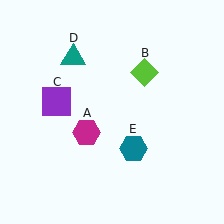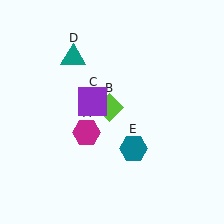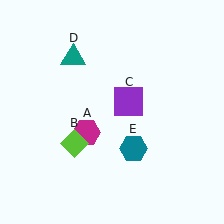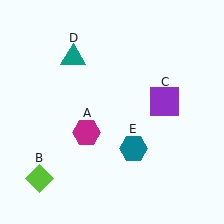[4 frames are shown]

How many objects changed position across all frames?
2 objects changed position: lime diamond (object B), purple square (object C).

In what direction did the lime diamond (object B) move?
The lime diamond (object B) moved down and to the left.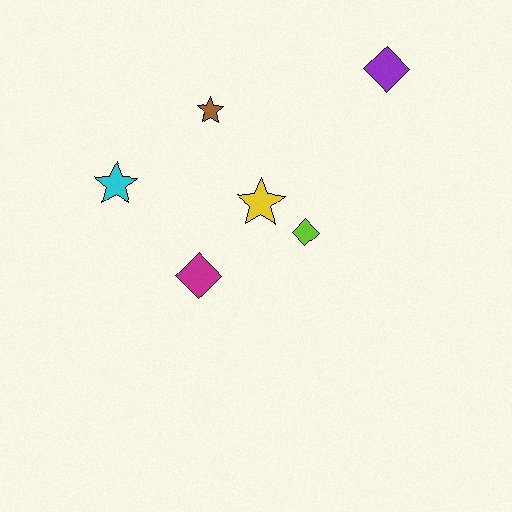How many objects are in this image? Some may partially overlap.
There are 6 objects.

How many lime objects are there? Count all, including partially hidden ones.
There is 1 lime object.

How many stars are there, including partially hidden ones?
There are 3 stars.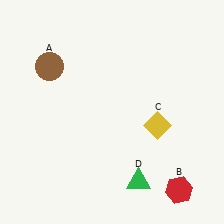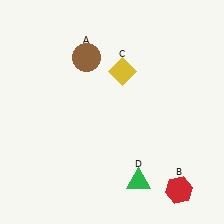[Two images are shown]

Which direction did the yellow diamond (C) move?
The yellow diamond (C) moved up.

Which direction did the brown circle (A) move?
The brown circle (A) moved right.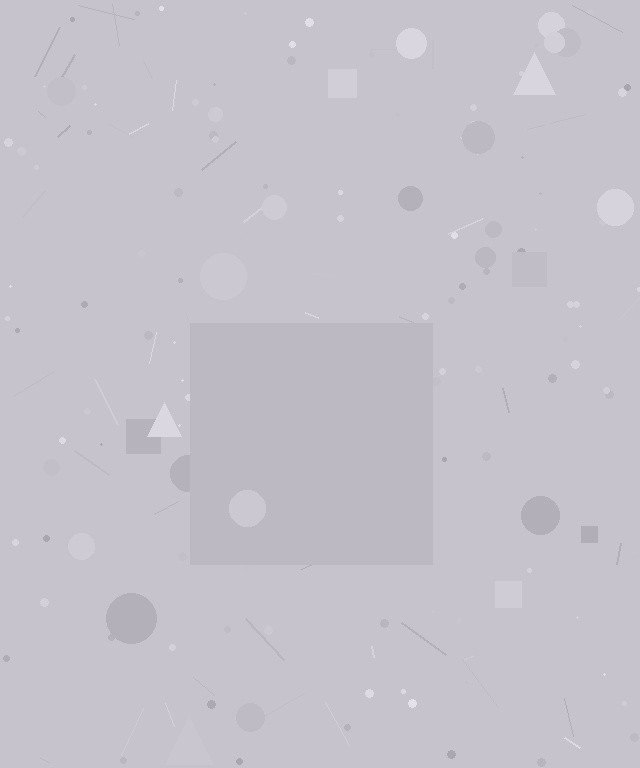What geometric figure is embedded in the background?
A square is embedded in the background.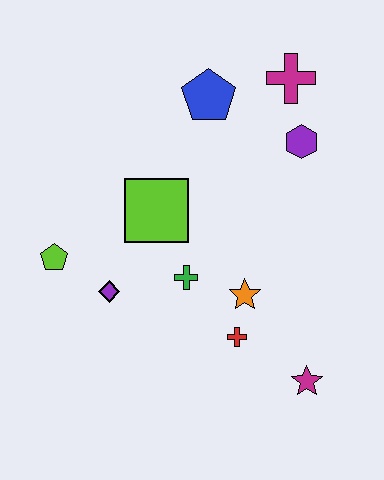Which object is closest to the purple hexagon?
The magenta cross is closest to the purple hexagon.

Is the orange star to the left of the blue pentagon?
No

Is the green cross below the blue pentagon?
Yes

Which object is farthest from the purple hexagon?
The lime pentagon is farthest from the purple hexagon.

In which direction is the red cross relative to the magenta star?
The red cross is to the left of the magenta star.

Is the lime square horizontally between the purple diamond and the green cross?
Yes